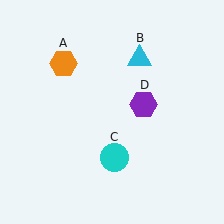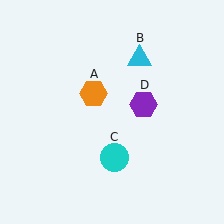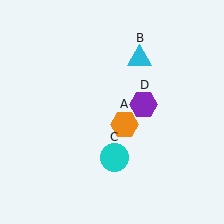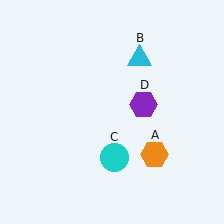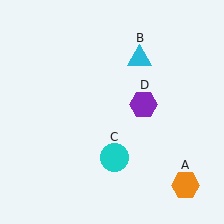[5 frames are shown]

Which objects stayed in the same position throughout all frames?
Cyan triangle (object B) and cyan circle (object C) and purple hexagon (object D) remained stationary.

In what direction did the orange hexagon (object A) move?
The orange hexagon (object A) moved down and to the right.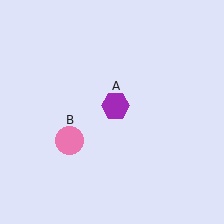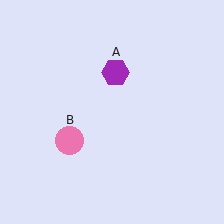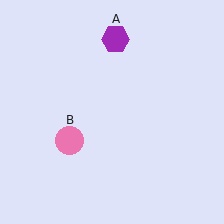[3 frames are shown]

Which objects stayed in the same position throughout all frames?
Pink circle (object B) remained stationary.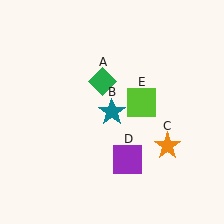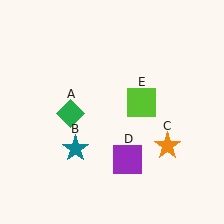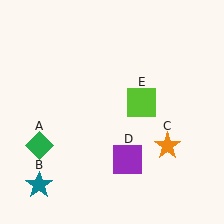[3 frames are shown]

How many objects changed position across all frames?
2 objects changed position: green diamond (object A), teal star (object B).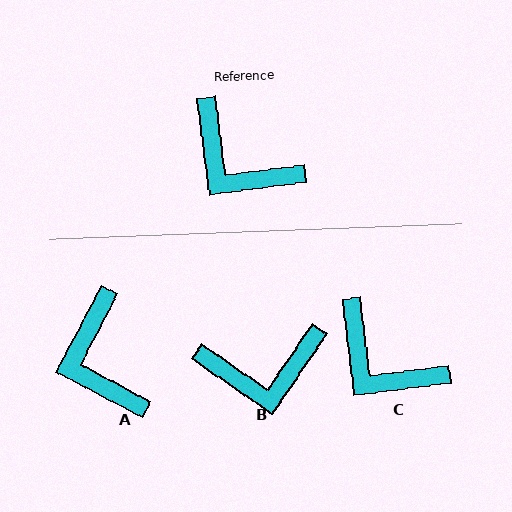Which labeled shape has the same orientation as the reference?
C.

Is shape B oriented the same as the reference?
No, it is off by about 48 degrees.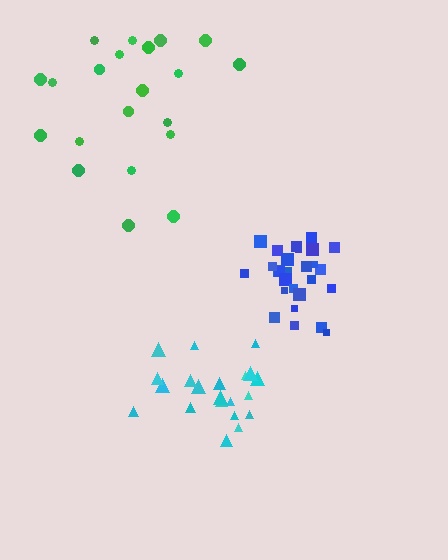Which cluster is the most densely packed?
Blue.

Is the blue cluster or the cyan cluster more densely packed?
Blue.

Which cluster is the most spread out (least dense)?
Green.